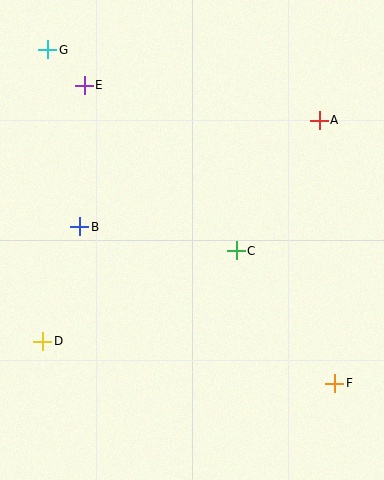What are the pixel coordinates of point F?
Point F is at (335, 383).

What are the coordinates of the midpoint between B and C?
The midpoint between B and C is at (158, 239).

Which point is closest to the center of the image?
Point C at (236, 251) is closest to the center.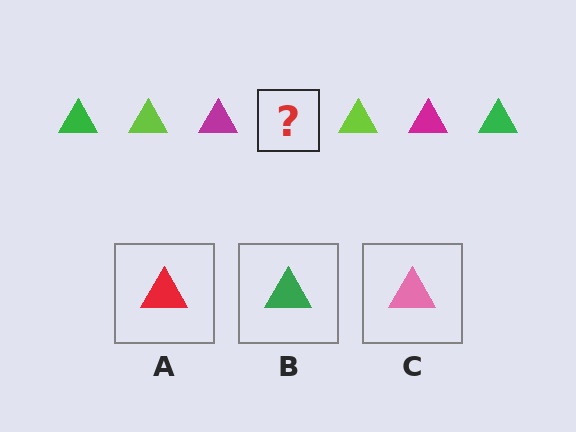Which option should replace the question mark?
Option B.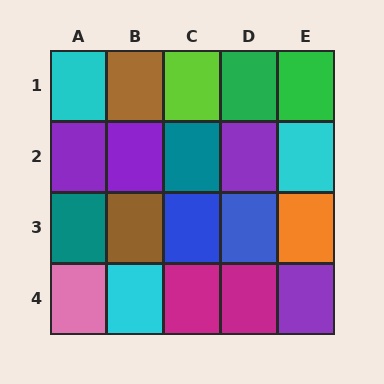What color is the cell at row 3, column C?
Blue.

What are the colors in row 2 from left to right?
Purple, purple, teal, purple, cyan.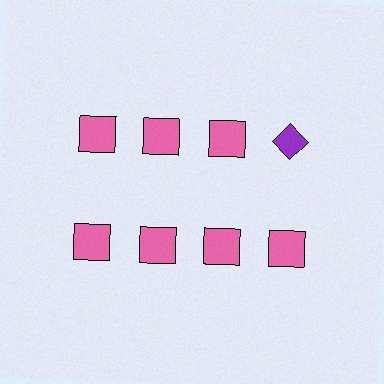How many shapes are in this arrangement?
There are 8 shapes arranged in a grid pattern.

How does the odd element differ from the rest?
It differs in both color (purple instead of pink) and shape (diamond instead of square).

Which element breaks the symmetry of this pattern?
The purple diamond in the top row, second from right column breaks the symmetry. All other shapes are pink squares.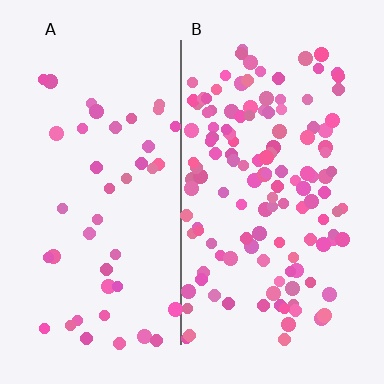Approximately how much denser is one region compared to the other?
Approximately 2.9× — region B over region A.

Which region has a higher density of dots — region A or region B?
B (the right).